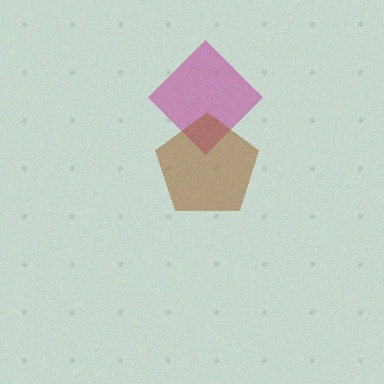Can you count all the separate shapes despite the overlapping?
Yes, there are 2 separate shapes.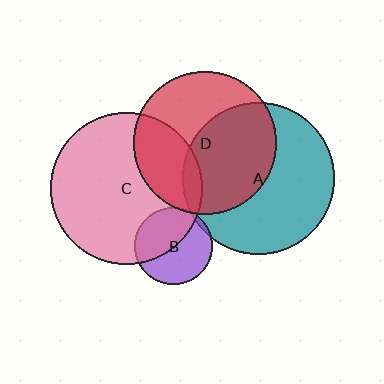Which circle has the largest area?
Circle C (pink).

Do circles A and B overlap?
Yes.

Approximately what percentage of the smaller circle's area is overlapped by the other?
Approximately 5%.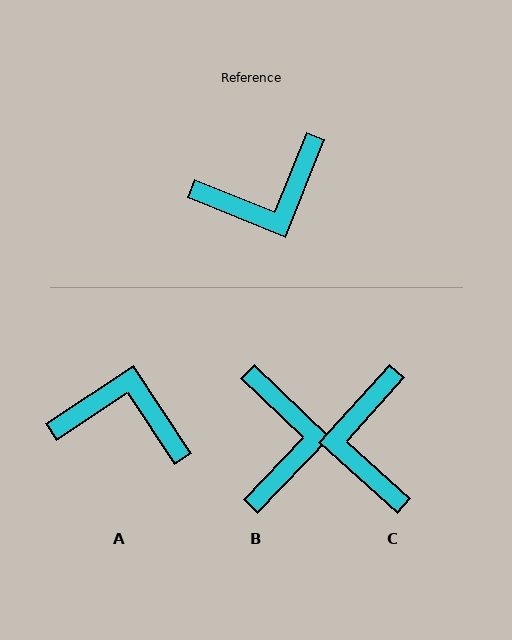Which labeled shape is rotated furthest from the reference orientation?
A, about 146 degrees away.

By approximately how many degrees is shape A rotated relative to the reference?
Approximately 146 degrees counter-clockwise.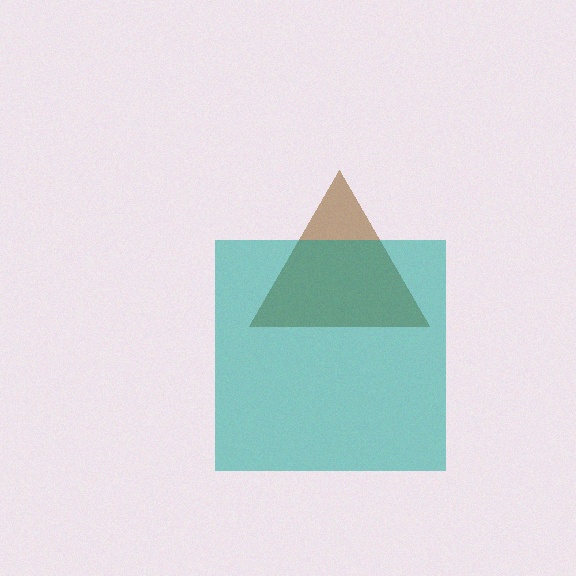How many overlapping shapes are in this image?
There are 2 overlapping shapes in the image.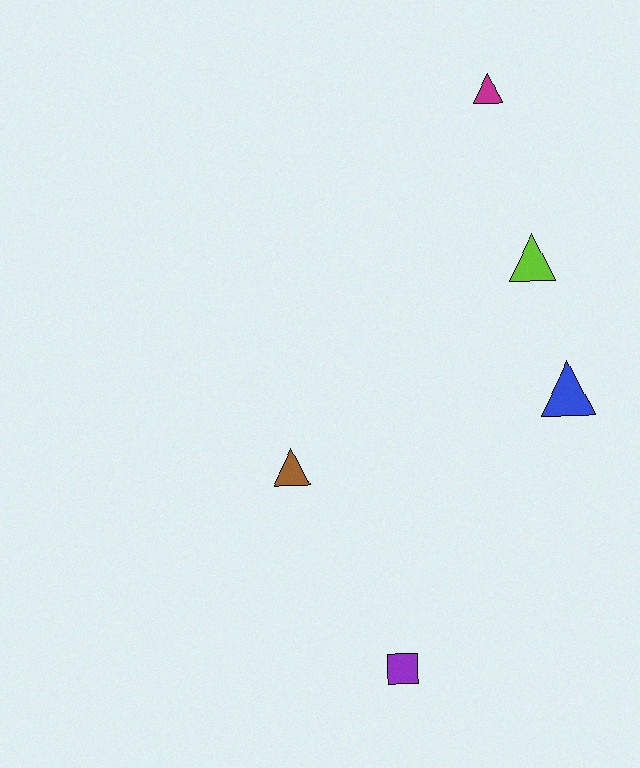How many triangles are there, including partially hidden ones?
There are 4 triangles.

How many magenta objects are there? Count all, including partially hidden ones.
There is 1 magenta object.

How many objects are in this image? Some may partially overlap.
There are 5 objects.